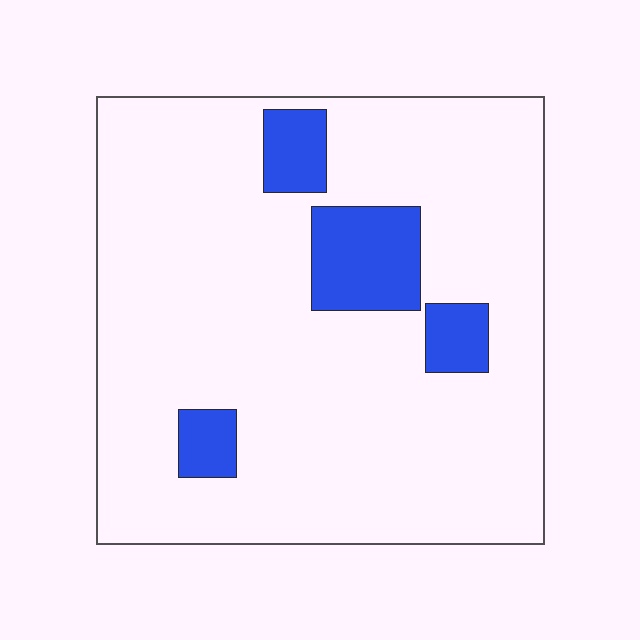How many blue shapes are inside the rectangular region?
4.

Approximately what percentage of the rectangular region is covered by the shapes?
Approximately 15%.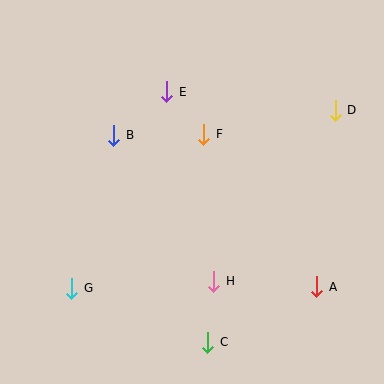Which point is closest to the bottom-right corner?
Point A is closest to the bottom-right corner.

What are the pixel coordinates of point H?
Point H is at (214, 281).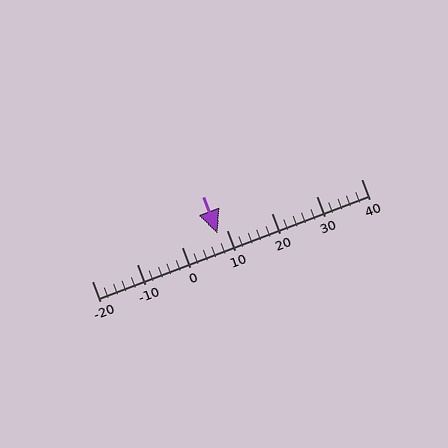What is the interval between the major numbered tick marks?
The major tick marks are spaced 10 units apart.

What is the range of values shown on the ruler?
The ruler shows values from -20 to 40.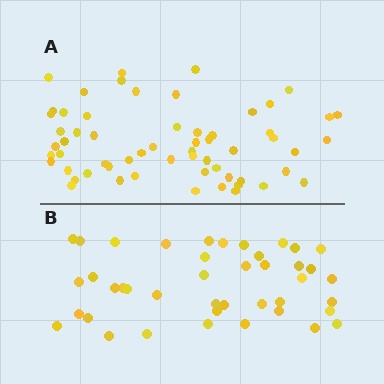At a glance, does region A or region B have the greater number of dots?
Region A (the top region) has more dots.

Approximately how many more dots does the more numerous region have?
Region A has approximately 20 more dots than region B.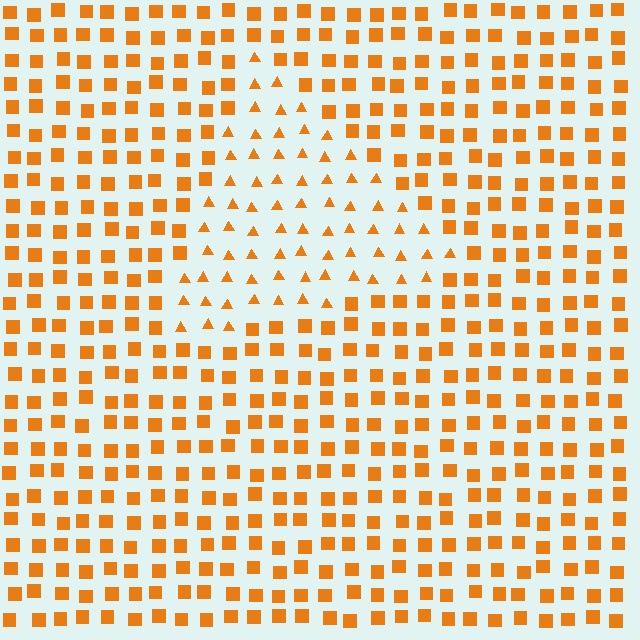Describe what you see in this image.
The image is filled with small orange elements arranged in a uniform grid. A triangle-shaped region contains triangles, while the surrounding area contains squares. The boundary is defined purely by the change in element shape.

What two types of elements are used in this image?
The image uses triangles inside the triangle region and squares outside it.